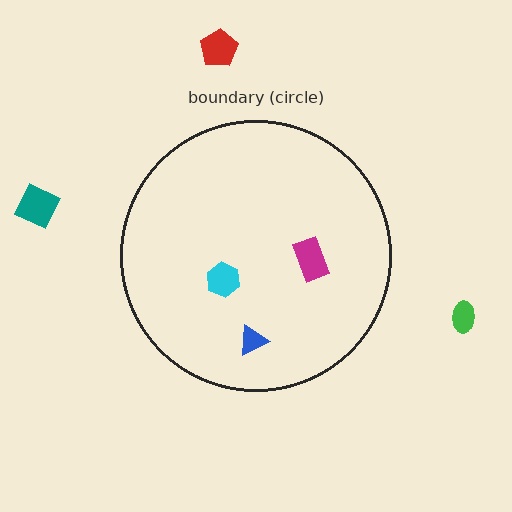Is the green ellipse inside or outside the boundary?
Outside.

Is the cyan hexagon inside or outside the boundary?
Inside.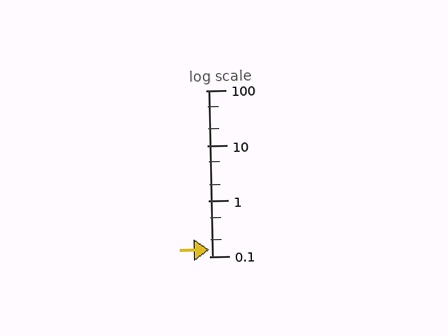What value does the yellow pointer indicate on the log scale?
The pointer indicates approximately 0.13.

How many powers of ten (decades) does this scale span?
The scale spans 3 decades, from 0.1 to 100.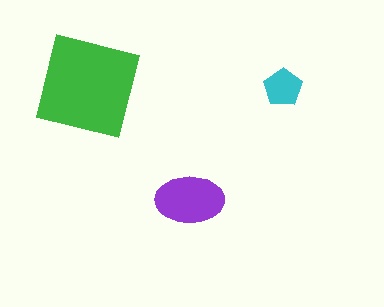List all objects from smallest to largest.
The cyan pentagon, the purple ellipse, the green square.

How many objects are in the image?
There are 3 objects in the image.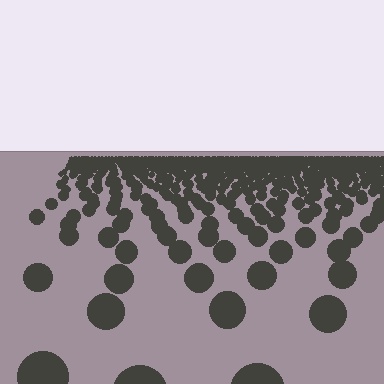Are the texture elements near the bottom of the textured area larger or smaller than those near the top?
Larger. Near the bottom, elements are closer to the viewer and appear at a bigger on-screen size.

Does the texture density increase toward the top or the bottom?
Density increases toward the top.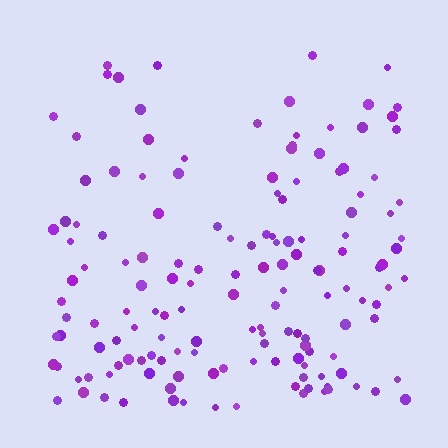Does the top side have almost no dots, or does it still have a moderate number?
Still a moderate number, just noticeably fewer than the bottom.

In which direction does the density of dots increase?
From top to bottom, with the bottom side densest.